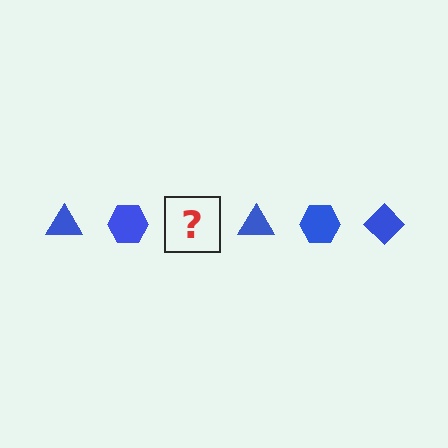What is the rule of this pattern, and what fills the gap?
The rule is that the pattern cycles through triangle, hexagon, diamond shapes in blue. The gap should be filled with a blue diamond.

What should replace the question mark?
The question mark should be replaced with a blue diamond.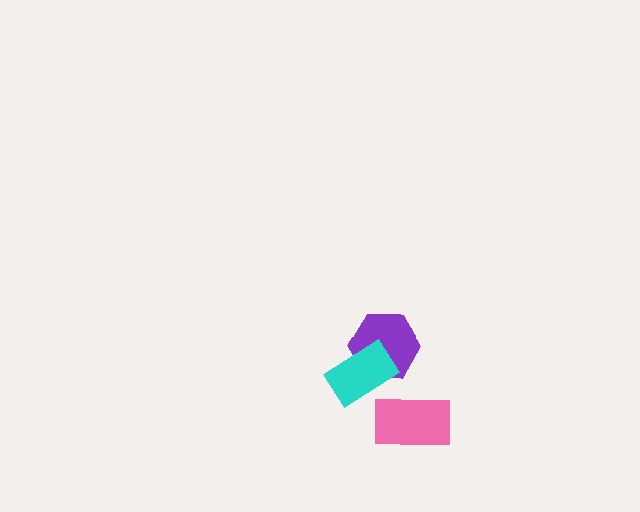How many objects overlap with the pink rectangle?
0 objects overlap with the pink rectangle.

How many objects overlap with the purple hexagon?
1 object overlaps with the purple hexagon.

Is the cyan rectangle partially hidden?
No, no other shape covers it.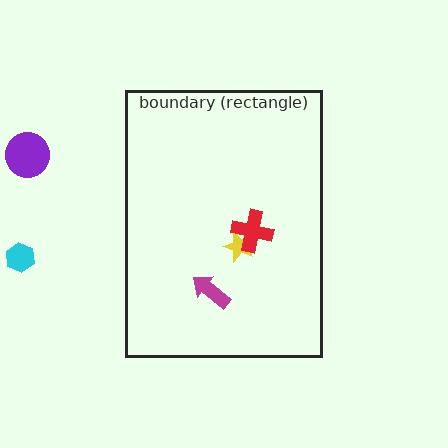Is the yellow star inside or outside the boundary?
Inside.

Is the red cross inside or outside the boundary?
Inside.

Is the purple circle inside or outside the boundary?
Outside.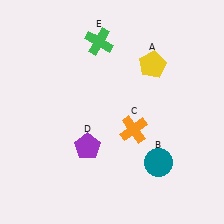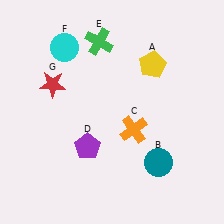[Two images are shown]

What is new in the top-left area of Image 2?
A red star (G) was added in the top-left area of Image 2.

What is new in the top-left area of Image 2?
A cyan circle (F) was added in the top-left area of Image 2.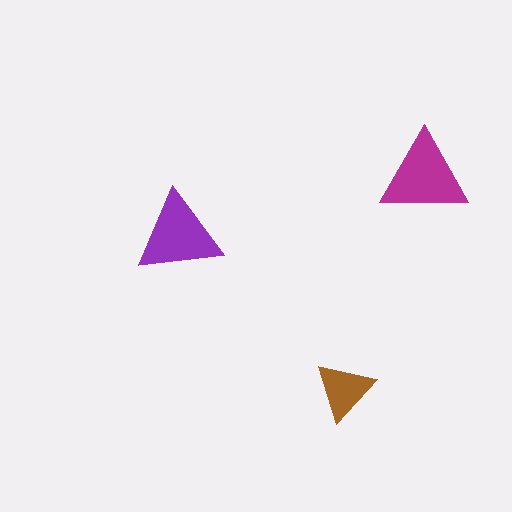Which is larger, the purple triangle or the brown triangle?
The purple one.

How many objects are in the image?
There are 3 objects in the image.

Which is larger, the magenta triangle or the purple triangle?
The magenta one.